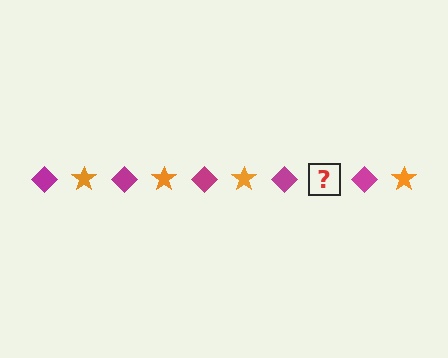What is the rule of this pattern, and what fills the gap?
The rule is that the pattern alternates between magenta diamond and orange star. The gap should be filled with an orange star.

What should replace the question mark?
The question mark should be replaced with an orange star.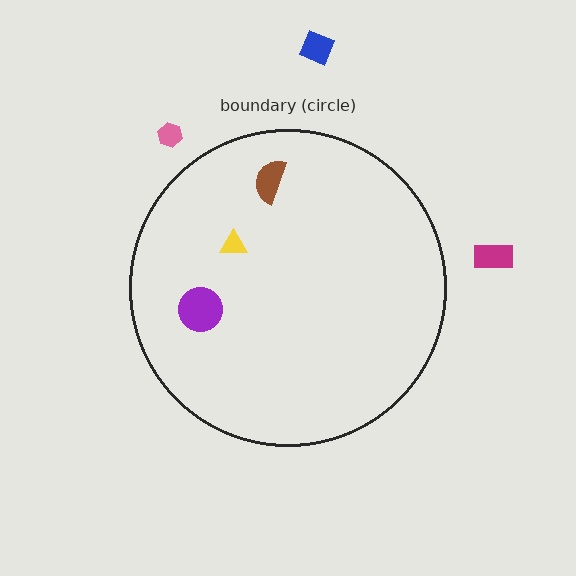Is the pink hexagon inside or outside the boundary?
Outside.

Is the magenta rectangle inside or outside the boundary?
Outside.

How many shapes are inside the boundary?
3 inside, 3 outside.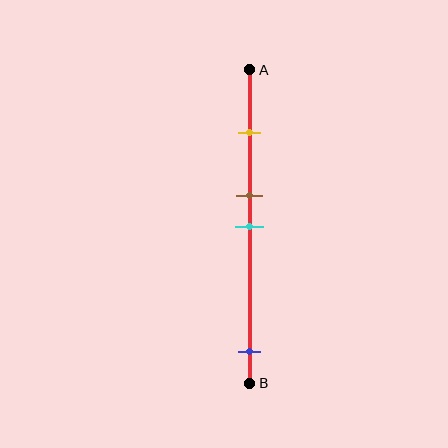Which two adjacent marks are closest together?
The brown and cyan marks are the closest adjacent pair.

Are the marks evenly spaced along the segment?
No, the marks are not evenly spaced.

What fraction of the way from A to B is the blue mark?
The blue mark is approximately 90% (0.9) of the way from A to B.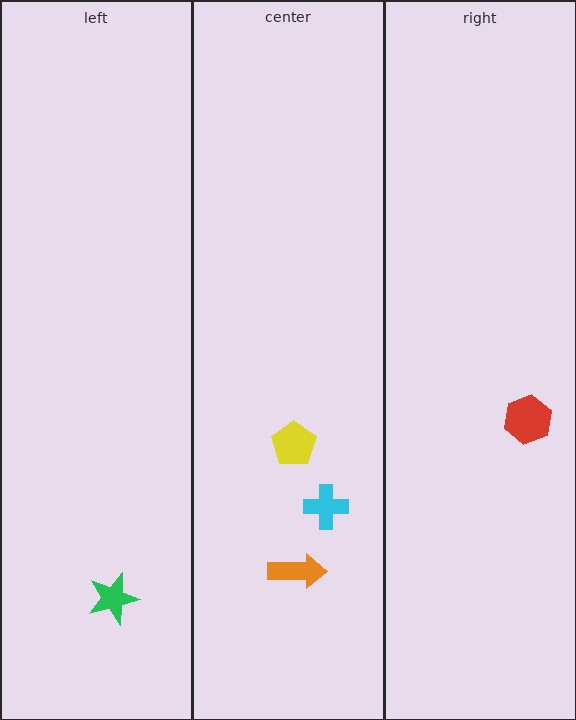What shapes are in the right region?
The red hexagon.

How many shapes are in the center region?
3.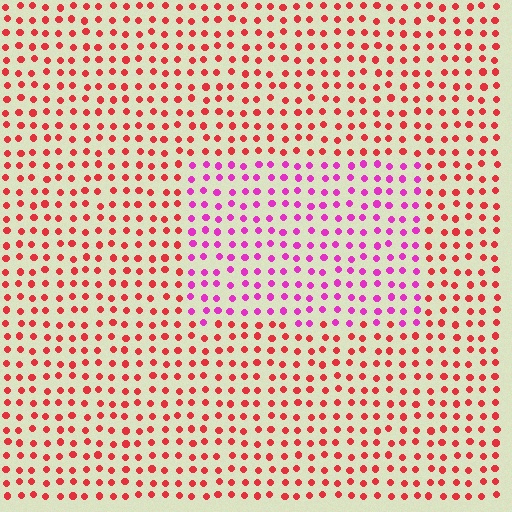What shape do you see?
I see a rectangle.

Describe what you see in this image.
The image is filled with small red elements in a uniform arrangement. A rectangle-shaped region is visible where the elements are tinted to a slightly different hue, forming a subtle color boundary.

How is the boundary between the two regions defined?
The boundary is defined purely by a slight shift in hue (about 46 degrees). Spacing, size, and orientation are identical on both sides.